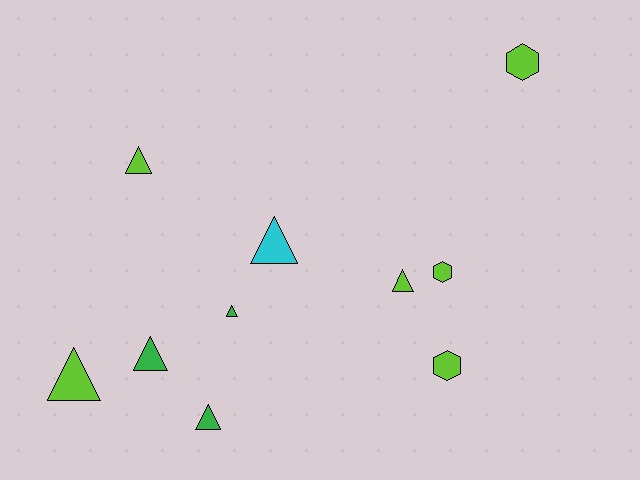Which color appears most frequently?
Lime, with 6 objects.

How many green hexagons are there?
There are no green hexagons.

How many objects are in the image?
There are 10 objects.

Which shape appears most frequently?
Triangle, with 7 objects.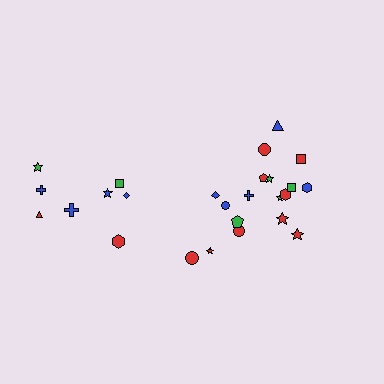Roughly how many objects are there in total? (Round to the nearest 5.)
Roughly 25 objects in total.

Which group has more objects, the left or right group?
The right group.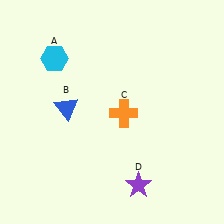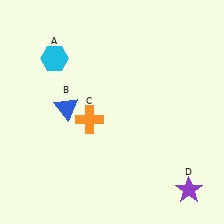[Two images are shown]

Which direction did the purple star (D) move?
The purple star (D) moved right.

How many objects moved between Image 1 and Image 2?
2 objects moved between the two images.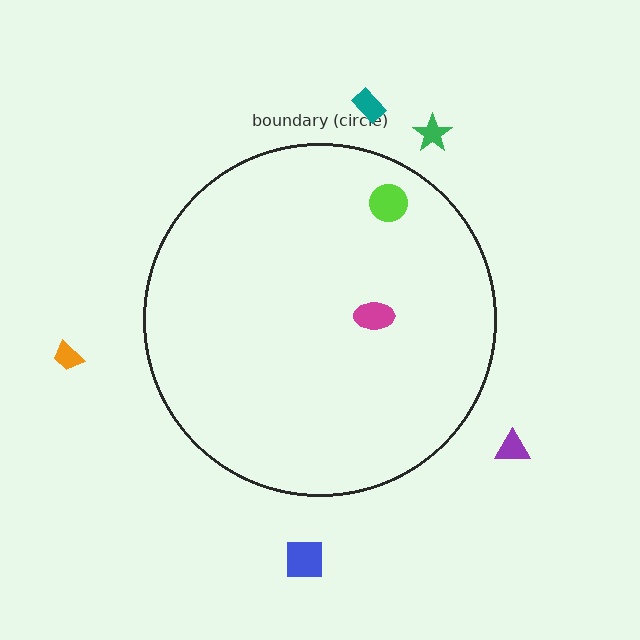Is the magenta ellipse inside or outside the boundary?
Inside.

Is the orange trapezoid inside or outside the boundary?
Outside.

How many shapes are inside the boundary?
2 inside, 5 outside.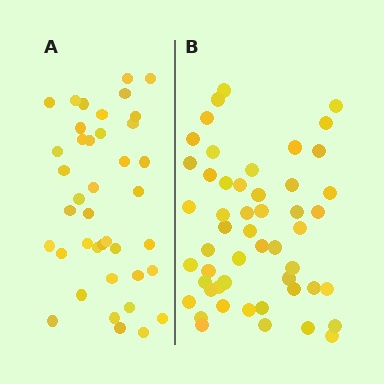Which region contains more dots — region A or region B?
Region B (the right region) has more dots.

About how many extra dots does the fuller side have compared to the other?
Region B has roughly 12 or so more dots than region A.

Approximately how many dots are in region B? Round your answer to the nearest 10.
About 50 dots. (The exact count is 51, which rounds to 50.)